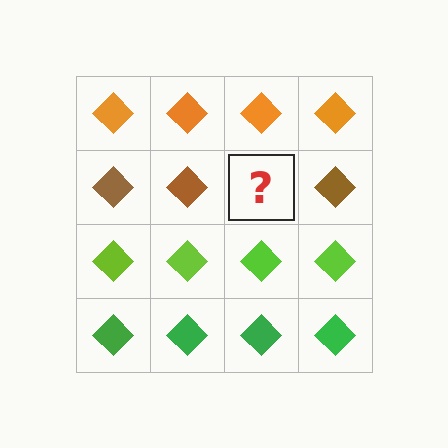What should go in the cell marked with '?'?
The missing cell should contain a brown diamond.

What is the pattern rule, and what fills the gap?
The rule is that each row has a consistent color. The gap should be filled with a brown diamond.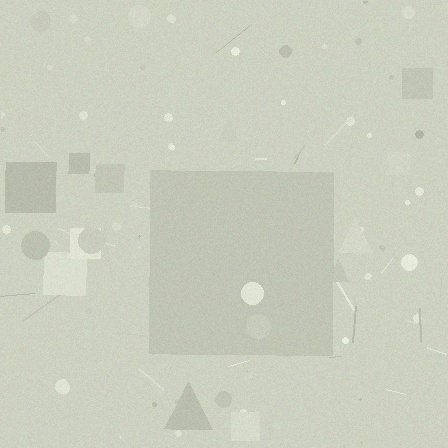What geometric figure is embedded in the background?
A square is embedded in the background.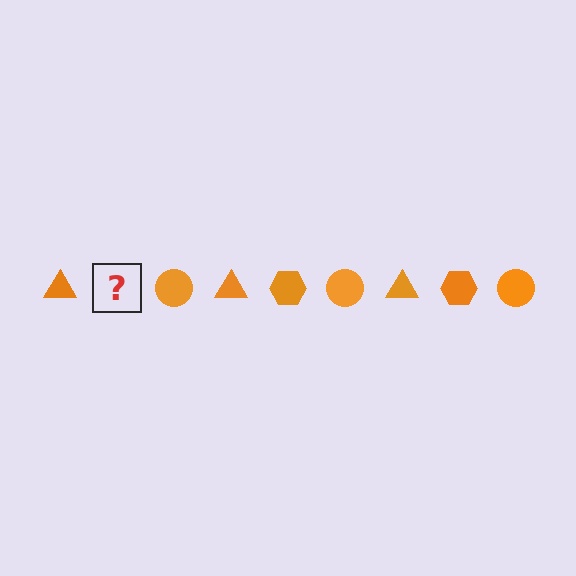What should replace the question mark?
The question mark should be replaced with an orange hexagon.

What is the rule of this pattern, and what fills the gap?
The rule is that the pattern cycles through triangle, hexagon, circle shapes in orange. The gap should be filled with an orange hexagon.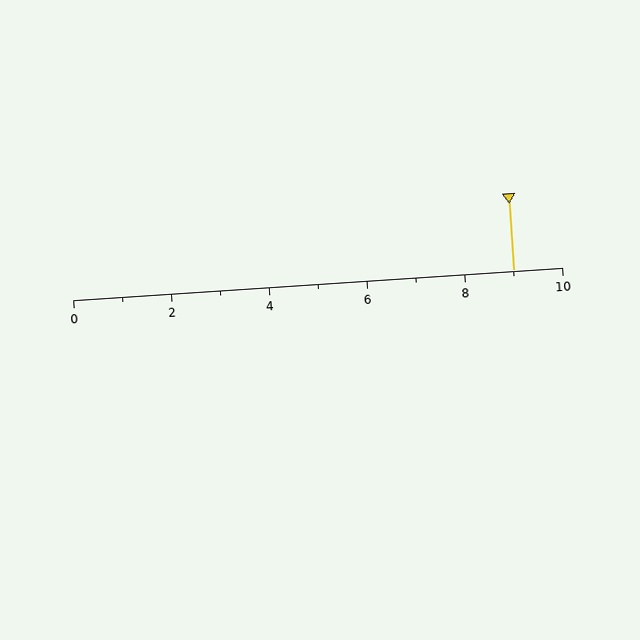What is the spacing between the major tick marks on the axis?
The major ticks are spaced 2 apart.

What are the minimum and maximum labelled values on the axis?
The axis runs from 0 to 10.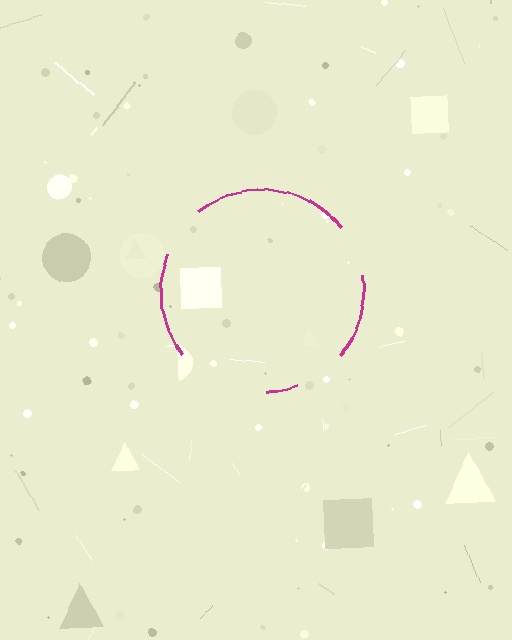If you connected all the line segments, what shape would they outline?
They would outline a circle.